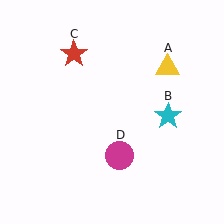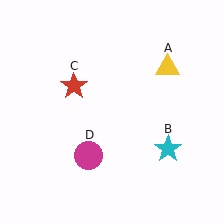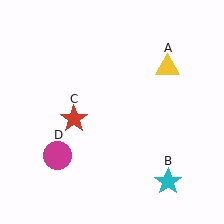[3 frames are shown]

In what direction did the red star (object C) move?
The red star (object C) moved down.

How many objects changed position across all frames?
3 objects changed position: cyan star (object B), red star (object C), magenta circle (object D).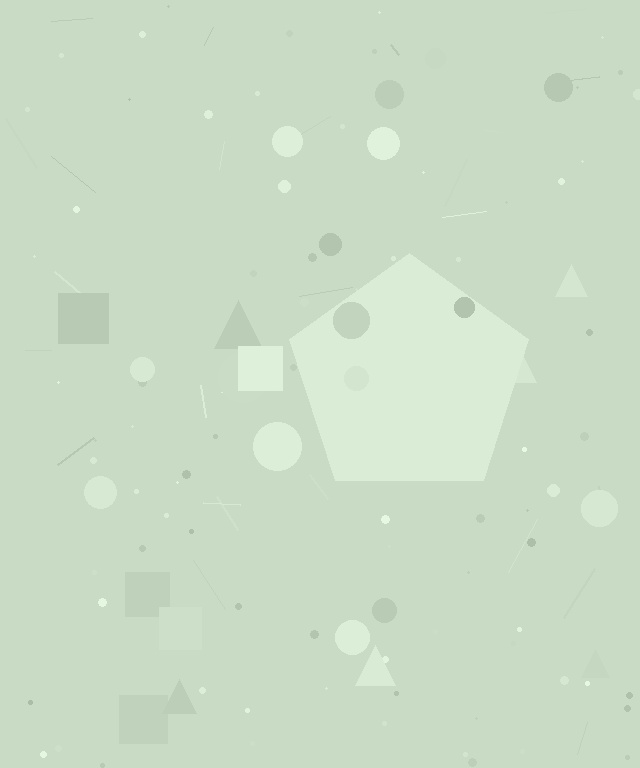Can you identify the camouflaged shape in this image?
The camouflaged shape is a pentagon.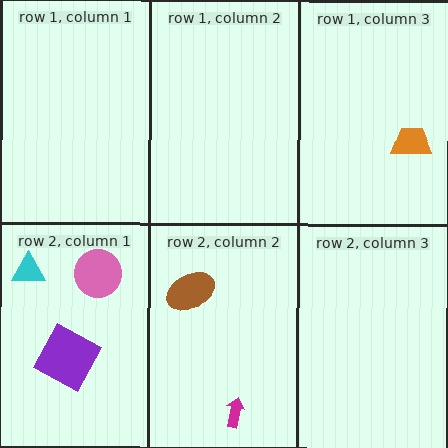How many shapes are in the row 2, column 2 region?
2.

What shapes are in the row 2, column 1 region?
The purple square, the pink circle, the cyan triangle.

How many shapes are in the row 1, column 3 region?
1.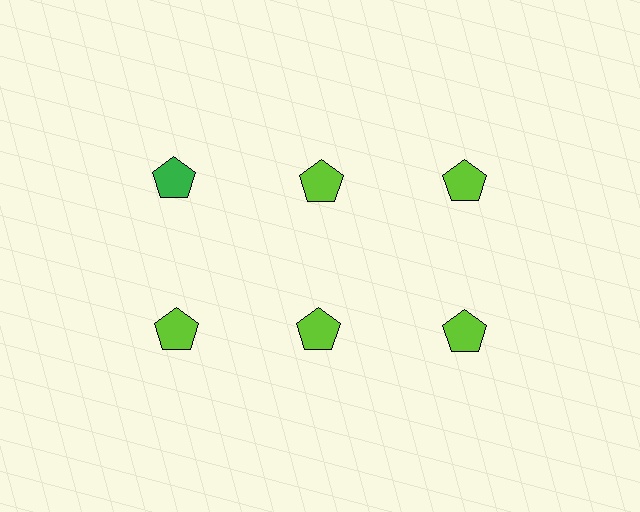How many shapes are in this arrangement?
There are 6 shapes arranged in a grid pattern.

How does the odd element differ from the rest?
It has a different color: green instead of lime.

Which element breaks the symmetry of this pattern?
The green pentagon in the top row, leftmost column breaks the symmetry. All other shapes are lime pentagons.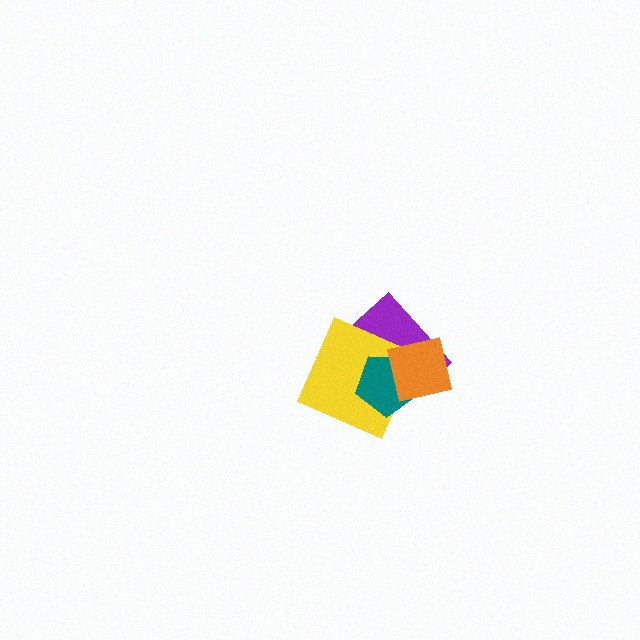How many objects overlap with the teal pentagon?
3 objects overlap with the teal pentagon.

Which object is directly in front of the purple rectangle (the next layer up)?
The yellow square is directly in front of the purple rectangle.